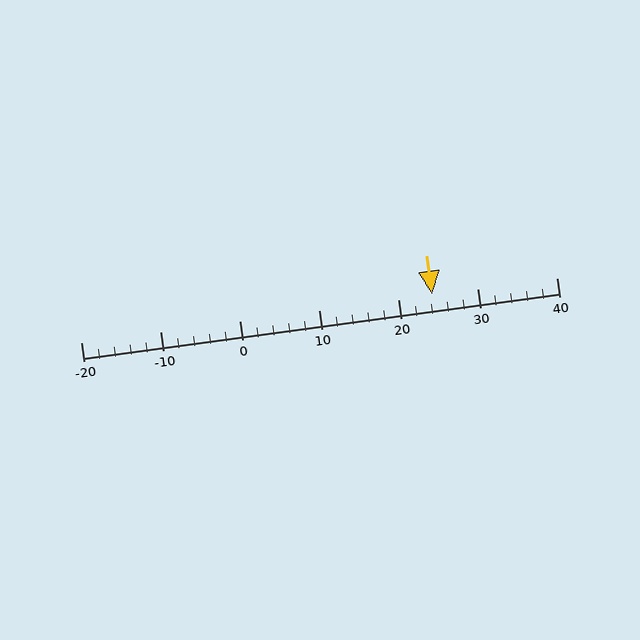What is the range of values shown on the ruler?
The ruler shows values from -20 to 40.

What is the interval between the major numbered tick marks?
The major tick marks are spaced 10 units apart.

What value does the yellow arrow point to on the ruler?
The yellow arrow points to approximately 24.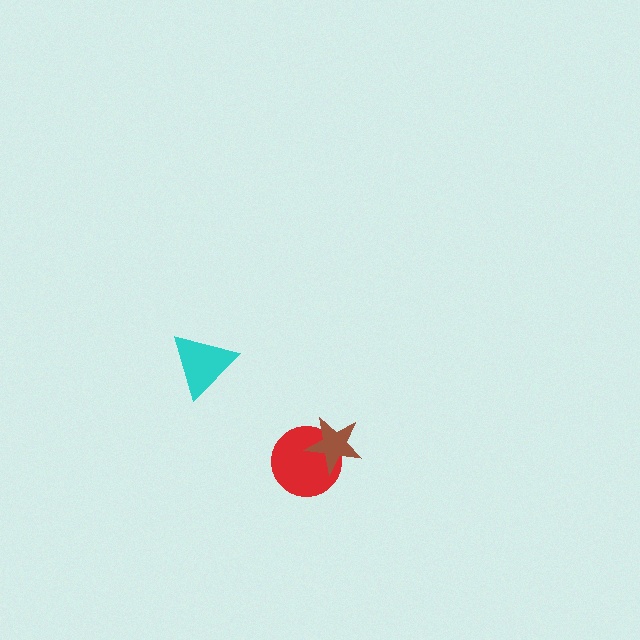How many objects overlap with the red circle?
1 object overlaps with the red circle.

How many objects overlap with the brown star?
1 object overlaps with the brown star.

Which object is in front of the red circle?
The brown star is in front of the red circle.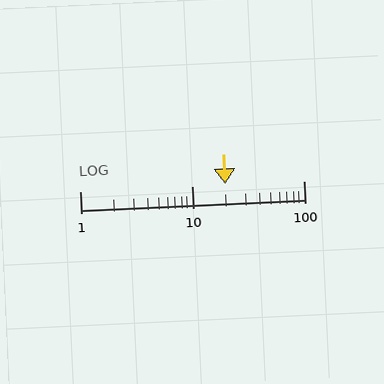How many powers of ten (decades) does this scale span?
The scale spans 2 decades, from 1 to 100.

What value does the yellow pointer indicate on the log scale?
The pointer indicates approximately 20.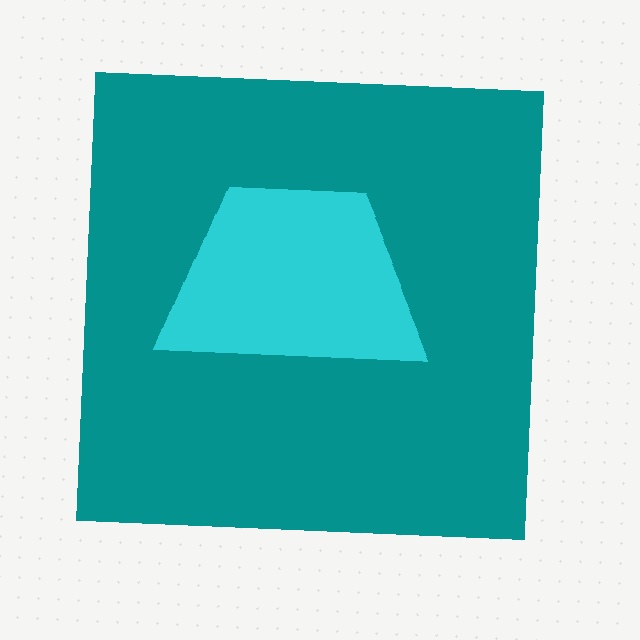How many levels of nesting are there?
2.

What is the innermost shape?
The cyan trapezoid.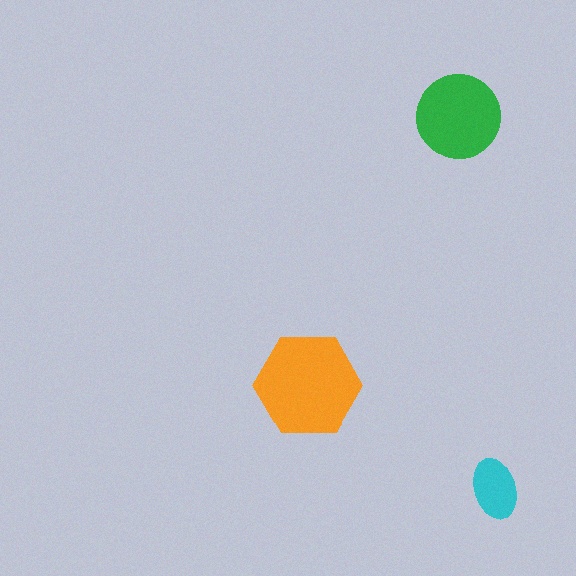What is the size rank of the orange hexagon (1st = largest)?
1st.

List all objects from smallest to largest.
The cyan ellipse, the green circle, the orange hexagon.